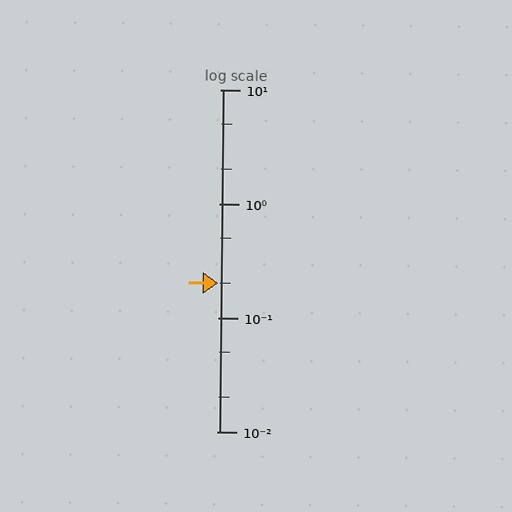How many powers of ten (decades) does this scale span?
The scale spans 3 decades, from 0.01 to 10.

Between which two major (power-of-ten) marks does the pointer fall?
The pointer is between 0.1 and 1.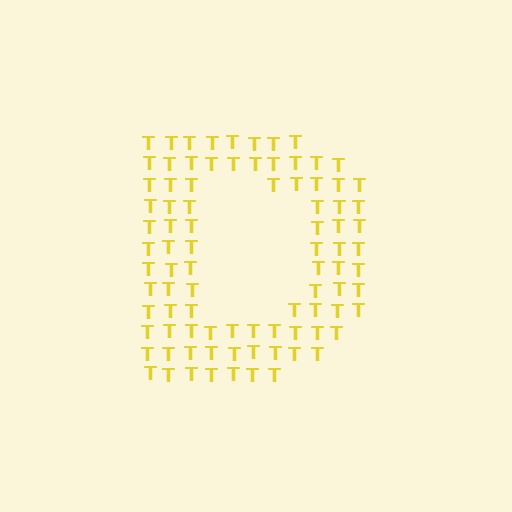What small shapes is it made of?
It is made of small letter T's.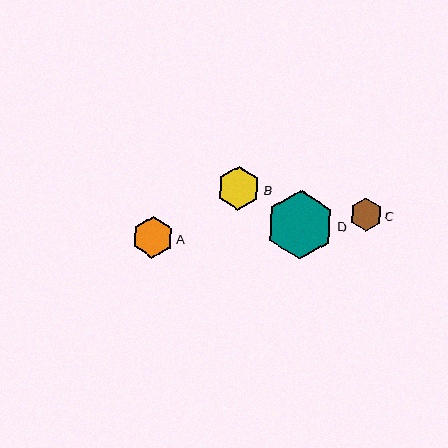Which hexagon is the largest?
Hexagon D is the largest with a size of approximately 68 pixels.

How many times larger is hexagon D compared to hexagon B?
Hexagon D is approximately 1.6 times the size of hexagon B.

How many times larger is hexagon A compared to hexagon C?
Hexagon A is approximately 1.3 times the size of hexagon C.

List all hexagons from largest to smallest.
From largest to smallest: D, B, A, C.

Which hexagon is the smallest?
Hexagon C is the smallest with a size of approximately 33 pixels.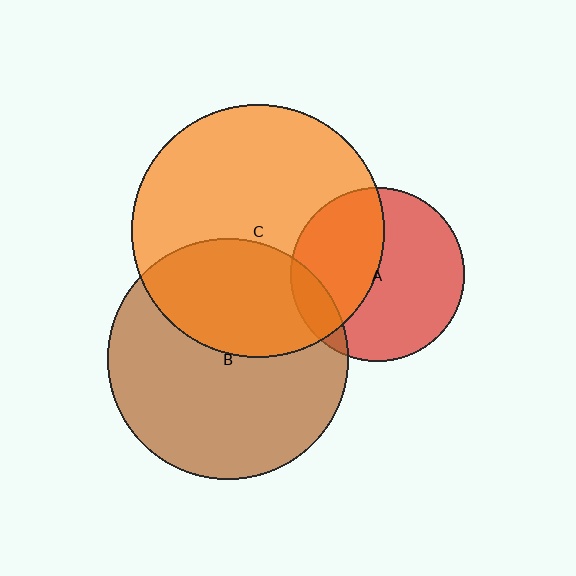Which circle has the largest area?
Circle C (orange).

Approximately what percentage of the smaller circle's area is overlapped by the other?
Approximately 40%.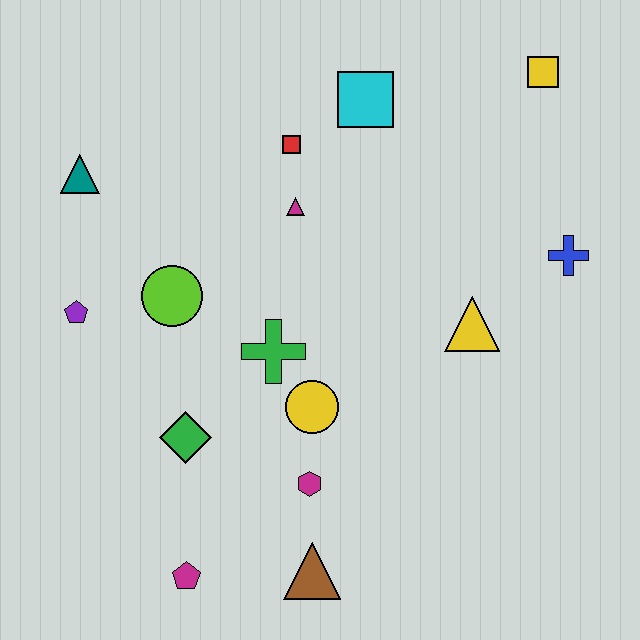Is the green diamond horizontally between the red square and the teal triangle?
Yes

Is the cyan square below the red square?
No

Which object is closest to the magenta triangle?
The red square is closest to the magenta triangle.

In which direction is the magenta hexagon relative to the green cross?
The magenta hexagon is below the green cross.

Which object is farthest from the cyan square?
The magenta pentagon is farthest from the cyan square.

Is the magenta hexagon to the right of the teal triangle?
Yes